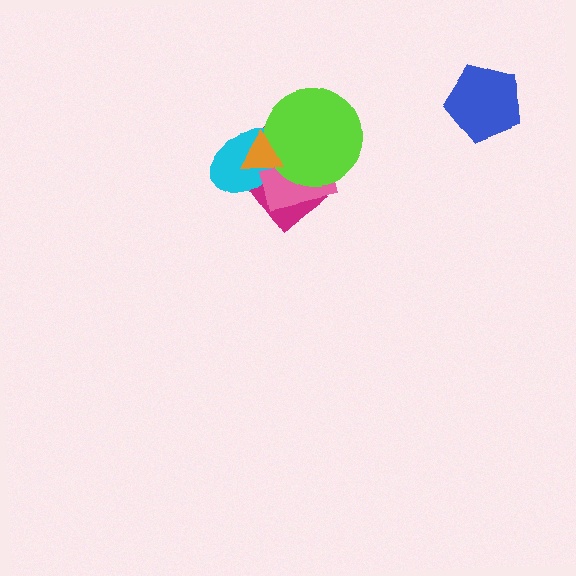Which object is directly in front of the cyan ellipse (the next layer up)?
The pink rectangle is directly in front of the cyan ellipse.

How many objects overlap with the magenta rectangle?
4 objects overlap with the magenta rectangle.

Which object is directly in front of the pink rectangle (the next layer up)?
The lime circle is directly in front of the pink rectangle.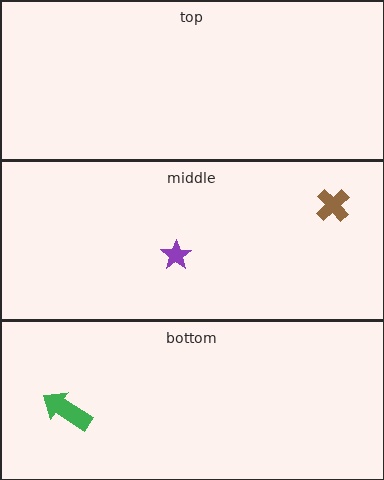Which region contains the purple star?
The middle region.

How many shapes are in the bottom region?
1.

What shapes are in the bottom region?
The green arrow.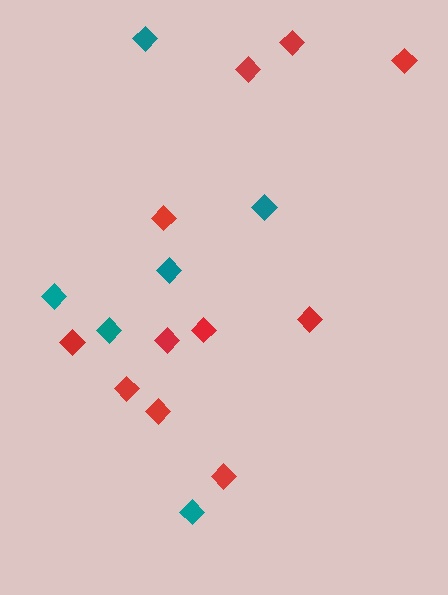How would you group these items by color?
There are 2 groups: one group of red diamonds (11) and one group of teal diamonds (6).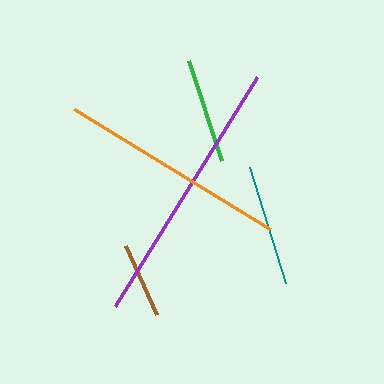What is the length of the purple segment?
The purple segment is approximately 270 pixels long.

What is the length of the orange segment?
The orange segment is approximately 230 pixels long.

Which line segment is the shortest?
The brown line is the shortest at approximately 76 pixels.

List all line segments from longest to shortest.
From longest to shortest: purple, orange, teal, green, brown.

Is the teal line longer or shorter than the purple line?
The purple line is longer than the teal line.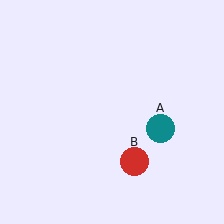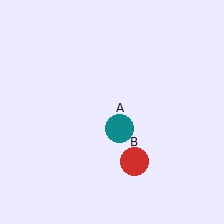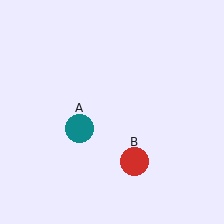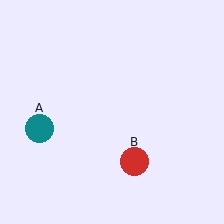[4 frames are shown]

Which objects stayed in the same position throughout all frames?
Red circle (object B) remained stationary.